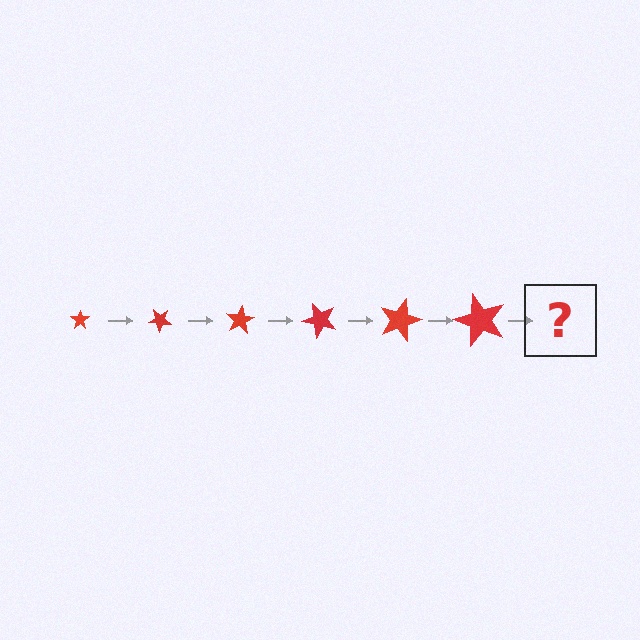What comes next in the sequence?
The next element should be a star, larger than the previous one and rotated 240 degrees from the start.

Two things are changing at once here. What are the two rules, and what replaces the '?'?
The two rules are that the star grows larger each step and it rotates 40 degrees each step. The '?' should be a star, larger than the previous one and rotated 240 degrees from the start.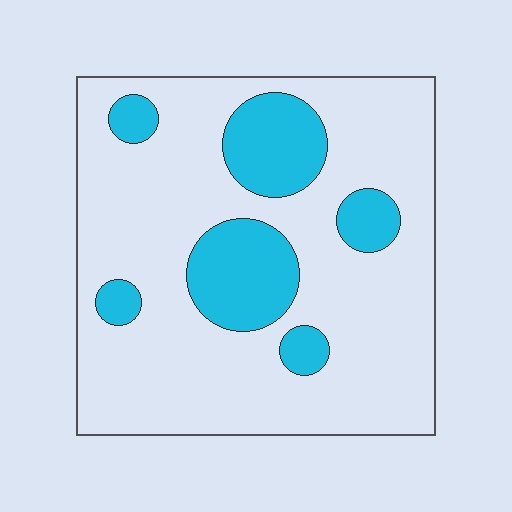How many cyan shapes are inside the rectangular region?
6.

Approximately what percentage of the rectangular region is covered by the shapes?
Approximately 20%.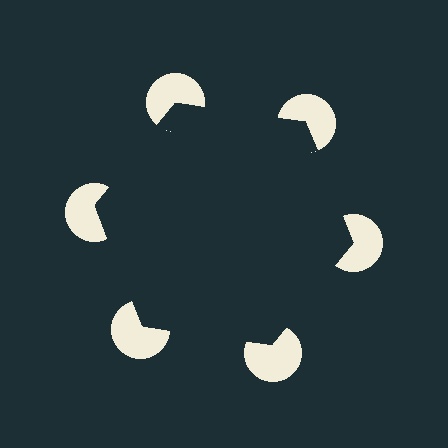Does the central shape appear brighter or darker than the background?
It typically appears slightly darker than the background, even though no actual brightness change is drawn.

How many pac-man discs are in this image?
There are 6 — one at each vertex of the illusory hexagon.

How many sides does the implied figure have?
6 sides.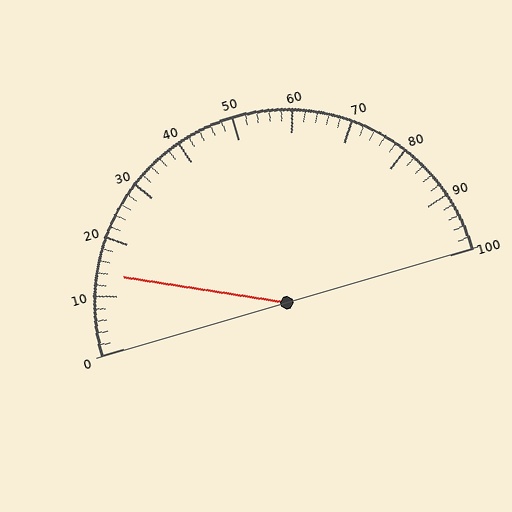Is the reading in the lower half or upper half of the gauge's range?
The reading is in the lower half of the range (0 to 100).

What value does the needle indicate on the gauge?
The needle indicates approximately 14.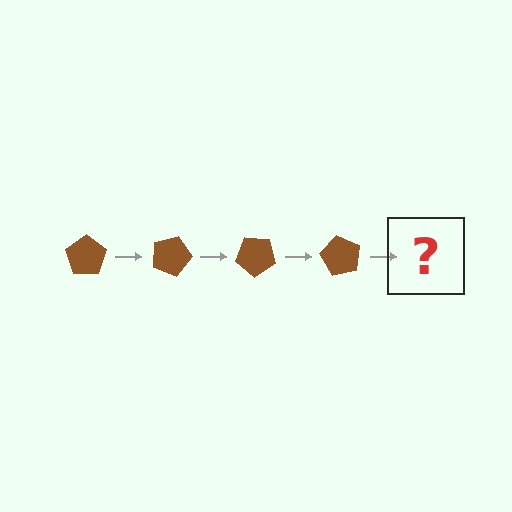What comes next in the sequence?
The next element should be a brown pentagon rotated 80 degrees.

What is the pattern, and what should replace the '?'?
The pattern is that the pentagon rotates 20 degrees each step. The '?' should be a brown pentagon rotated 80 degrees.